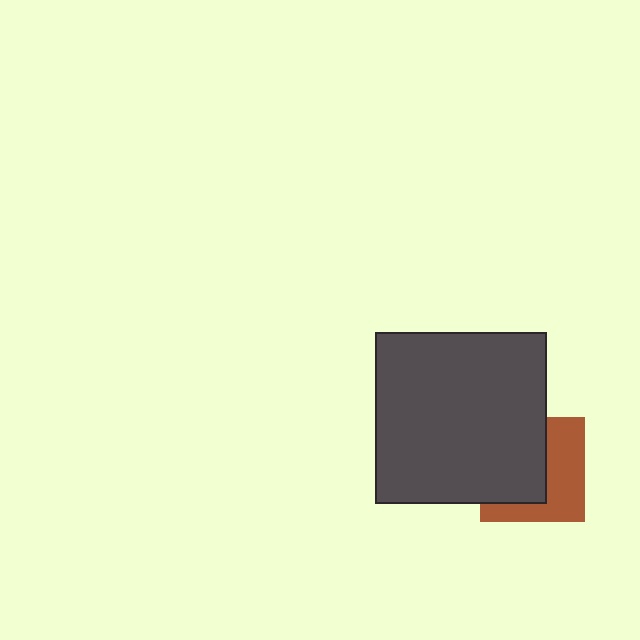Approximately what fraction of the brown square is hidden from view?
Roughly 53% of the brown square is hidden behind the dark gray square.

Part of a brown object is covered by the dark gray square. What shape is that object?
It is a square.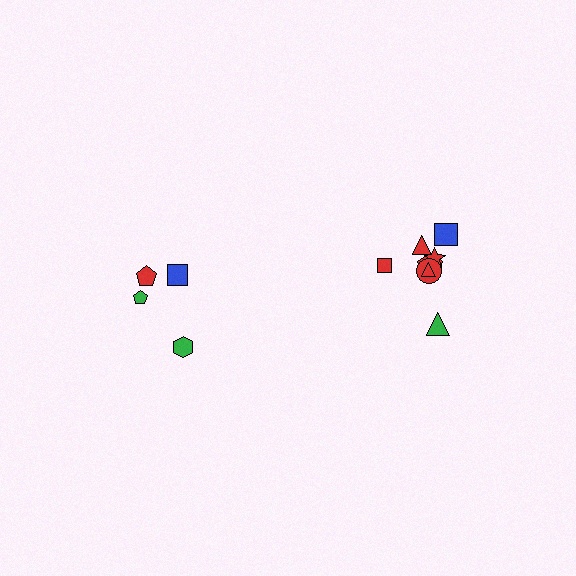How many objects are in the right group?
There are 8 objects.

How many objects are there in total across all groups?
There are 12 objects.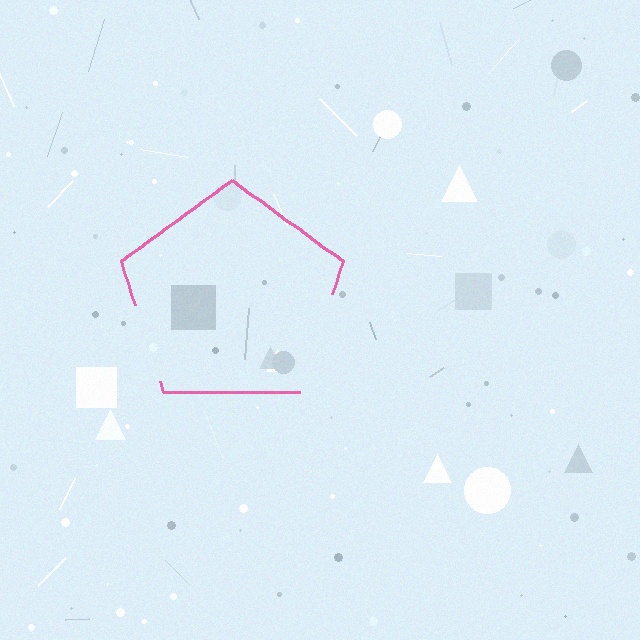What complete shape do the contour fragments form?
The contour fragments form a pentagon.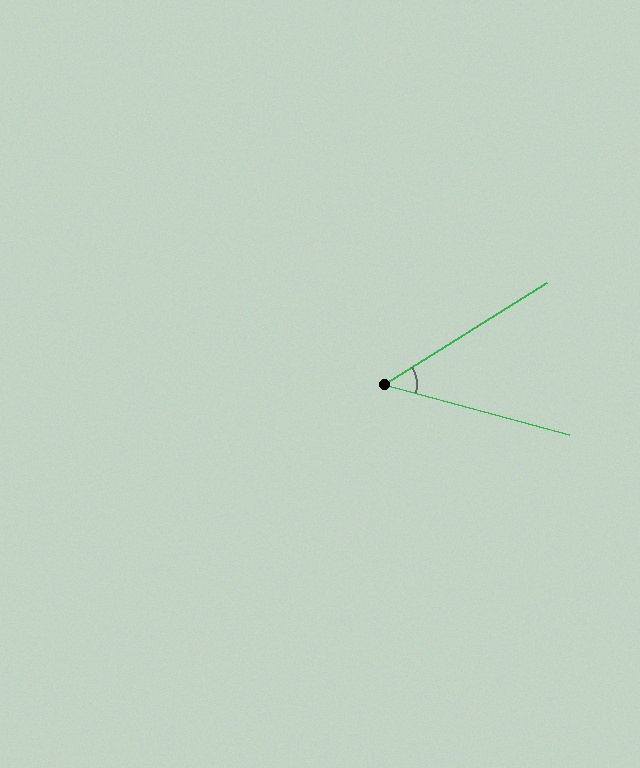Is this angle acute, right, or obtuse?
It is acute.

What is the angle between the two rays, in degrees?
Approximately 47 degrees.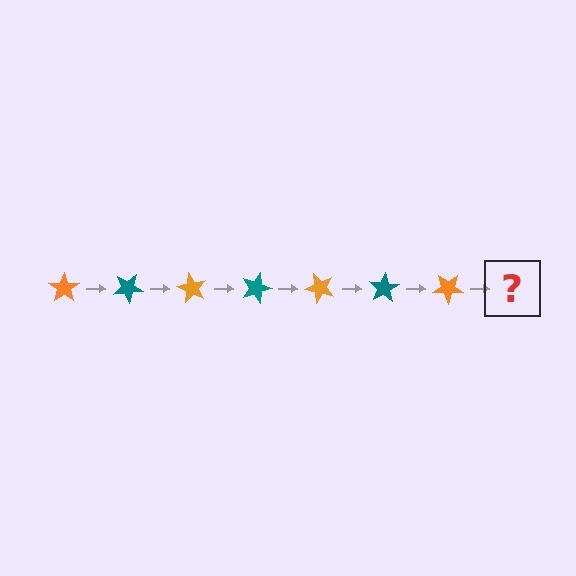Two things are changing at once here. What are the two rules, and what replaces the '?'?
The two rules are that it rotates 30 degrees each step and the color cycles through orange and teal. The '?' should be a teal star, rotated 210 degrees from the start.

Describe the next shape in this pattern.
It should be a teal star, rotated 210 degrees from the start.